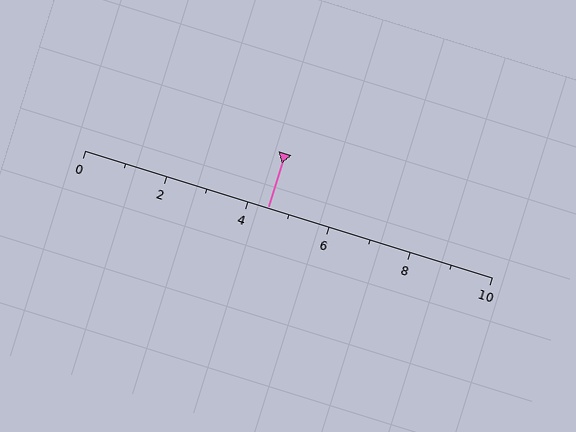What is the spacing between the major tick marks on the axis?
The major ticks are spaced 2 apart.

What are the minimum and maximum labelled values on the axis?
The axis runs from 0 to 10.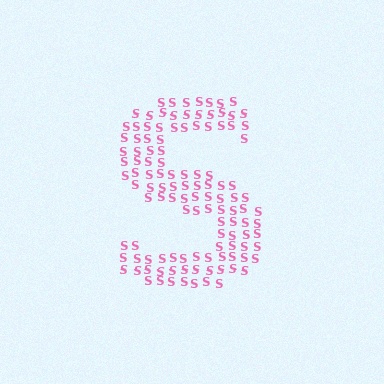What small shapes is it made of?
It is made of small letter S's.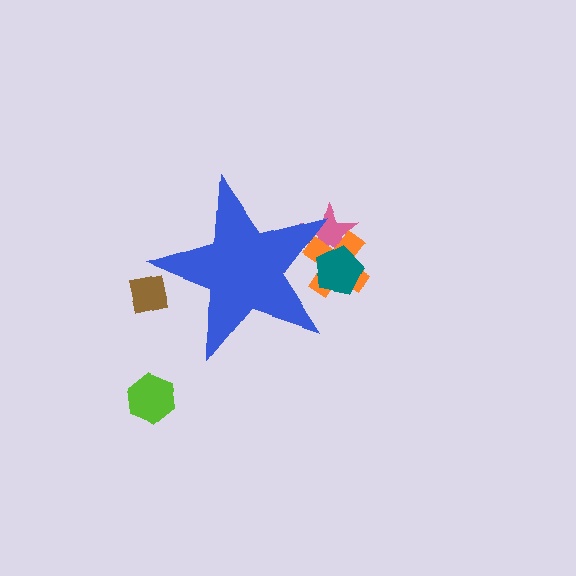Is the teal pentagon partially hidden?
Yes, the teal pentagon is partially hidden behind the blue star.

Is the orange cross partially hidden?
Yes, the orange cross is partially hidden behind the blue star.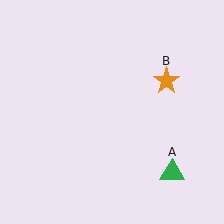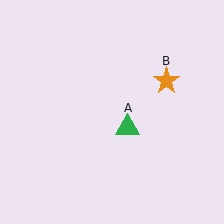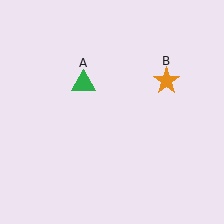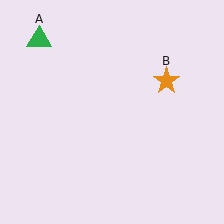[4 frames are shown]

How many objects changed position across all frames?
1 object changed position: green triangle (object A).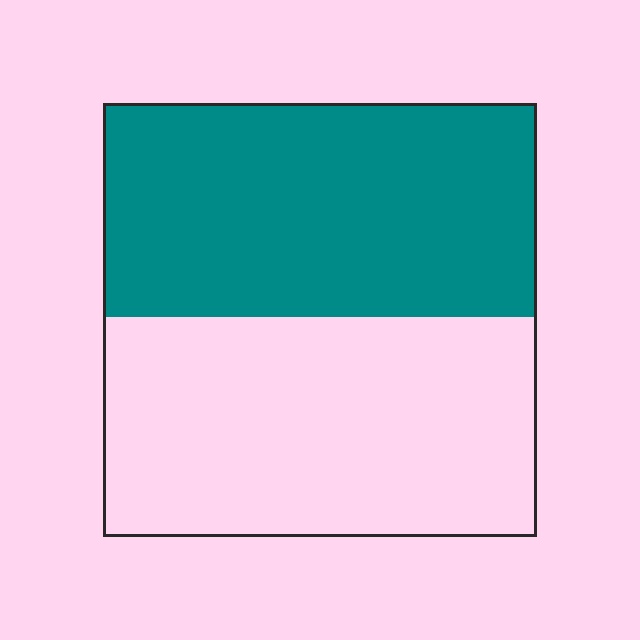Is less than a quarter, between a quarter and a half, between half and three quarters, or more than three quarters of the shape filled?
Between a quarter and a half.